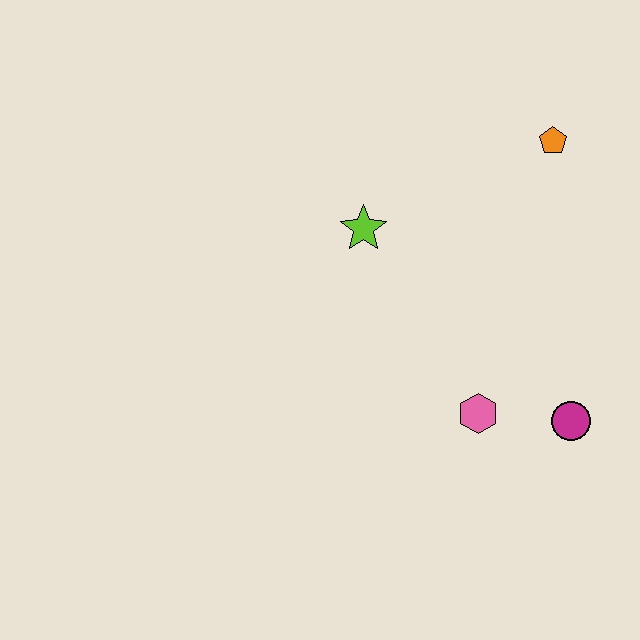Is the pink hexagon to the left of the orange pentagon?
Yes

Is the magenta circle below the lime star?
Yes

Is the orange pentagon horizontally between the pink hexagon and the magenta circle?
Yes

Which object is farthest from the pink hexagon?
The orange pentagon is farthest from the pink hexagon.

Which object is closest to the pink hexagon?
The magenta circle is closest to the pink hexagon.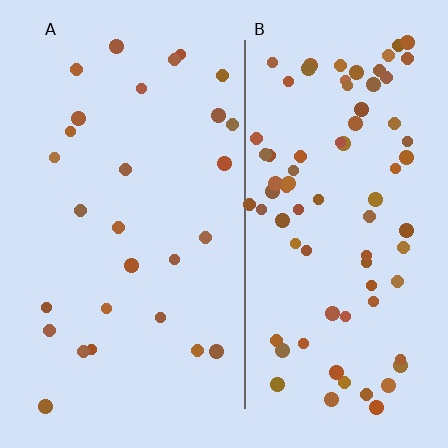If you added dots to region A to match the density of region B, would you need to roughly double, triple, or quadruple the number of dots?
Approximately triple.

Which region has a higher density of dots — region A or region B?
B (the right).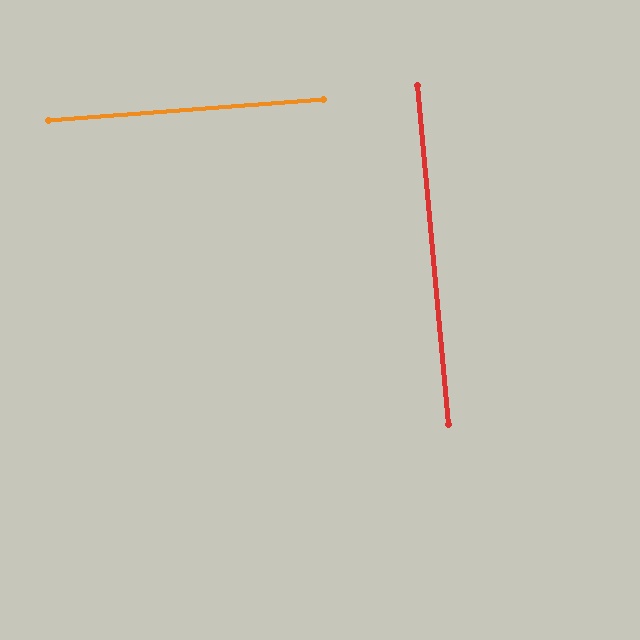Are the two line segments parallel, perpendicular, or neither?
Perpendicular — they meet at approximately 89°.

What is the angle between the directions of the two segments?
Approximately 89 degrees.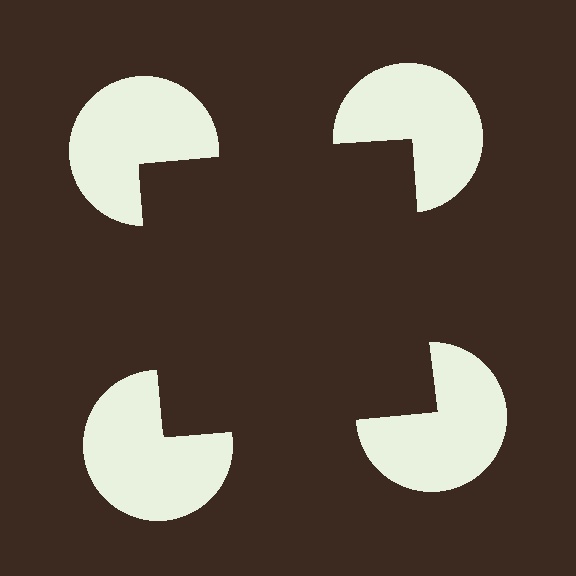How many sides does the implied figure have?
4 sides.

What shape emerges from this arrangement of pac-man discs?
An illusory square — its edges are inferred from the aligned wedge cuts in the pac-man discs, not physically drawn.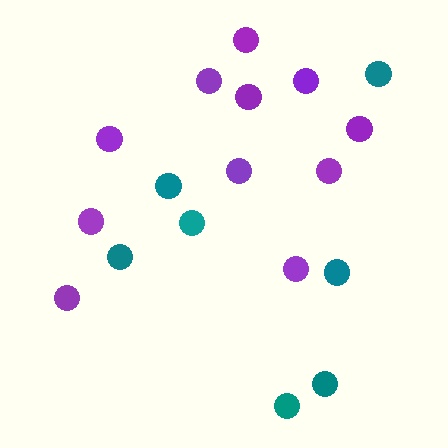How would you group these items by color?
There are 2 groups: one group of purple circles (11) and one group of teal circles (7).